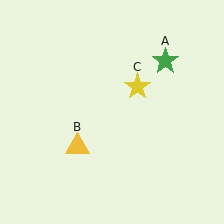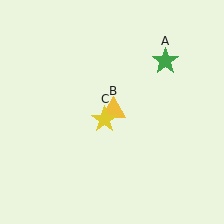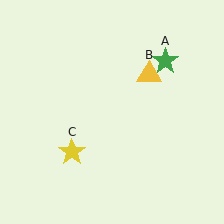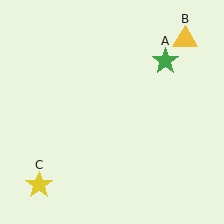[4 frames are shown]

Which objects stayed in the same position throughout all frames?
Green star (object A) remained stationary.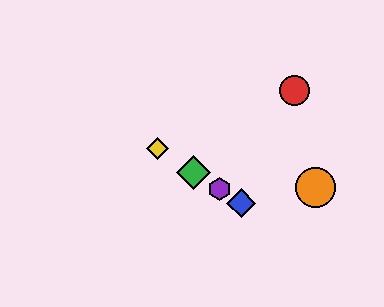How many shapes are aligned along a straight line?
4 shapes (the blue diamond, the green diamond, the yellow diamond, the purple hexagon) are aligned along a straight line.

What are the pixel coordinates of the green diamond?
The green diamond is at (194, 172).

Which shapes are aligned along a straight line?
The blue diamond, the green diamond, the yellow diamond, the purple hexagon are aligned along a straight line.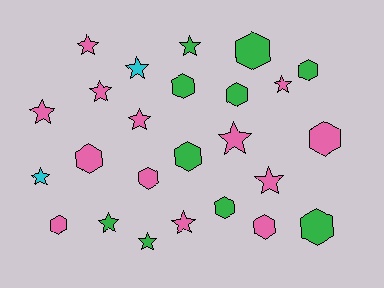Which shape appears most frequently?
Star, with 13 objects.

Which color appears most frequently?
Pink, with 13 objects.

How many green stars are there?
There are 3 green stars.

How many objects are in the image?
There are 25 objects.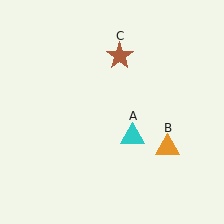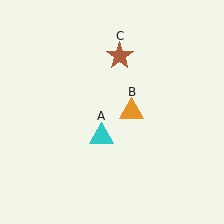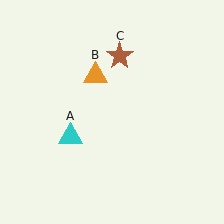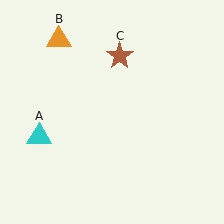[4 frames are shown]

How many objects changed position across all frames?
2 objects changed position: cyan triangle (object A), orange triangle (object B).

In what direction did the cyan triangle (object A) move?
The cyan triangle (object A) moved left.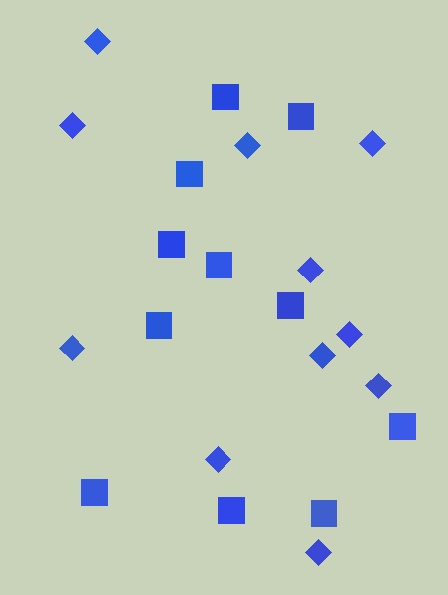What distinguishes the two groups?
There are 2 groups: one group of squares (11) and one group of diamonds (11).